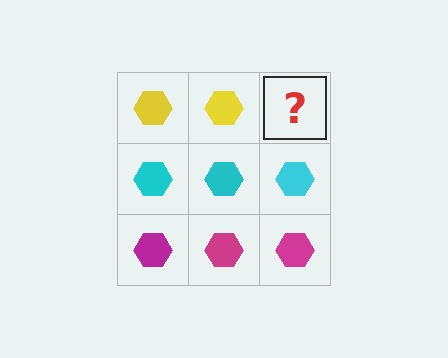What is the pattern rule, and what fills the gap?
The rule is that each row has a consistent color. The gap should be filled with a yellow hexagon.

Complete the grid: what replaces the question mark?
The question mark should be replaced with a yellow hexagon.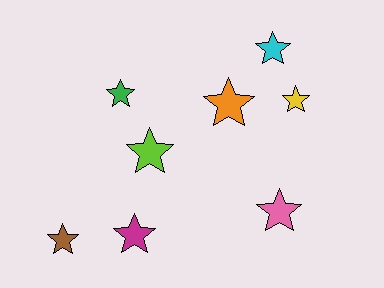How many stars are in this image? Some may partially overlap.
There are 8 stars.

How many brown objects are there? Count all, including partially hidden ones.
There is 1 brown object.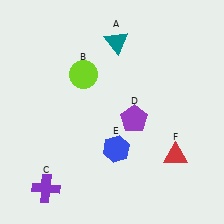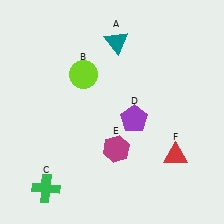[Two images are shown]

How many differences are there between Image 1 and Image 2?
There are 2 differences between the two images.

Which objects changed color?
C changed from purple to green. E changed from blue to magenta.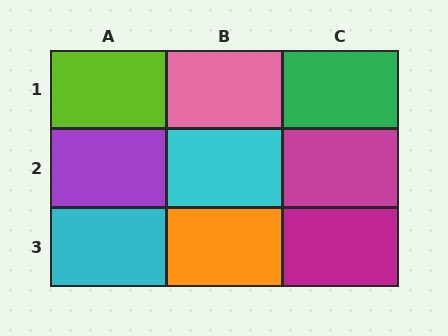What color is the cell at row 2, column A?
Purple.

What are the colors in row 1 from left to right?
Lime, pink, green.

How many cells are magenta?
2 cells are magenta.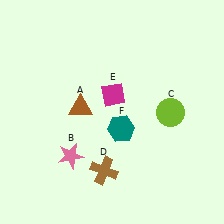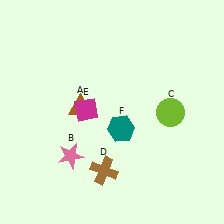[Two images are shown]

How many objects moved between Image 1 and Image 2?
1 object moved between the two images.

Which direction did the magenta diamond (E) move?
The magenta diamond (E) moved left.